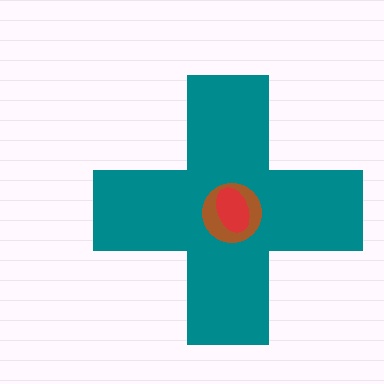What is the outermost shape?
The teal cross.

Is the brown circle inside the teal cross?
Yes.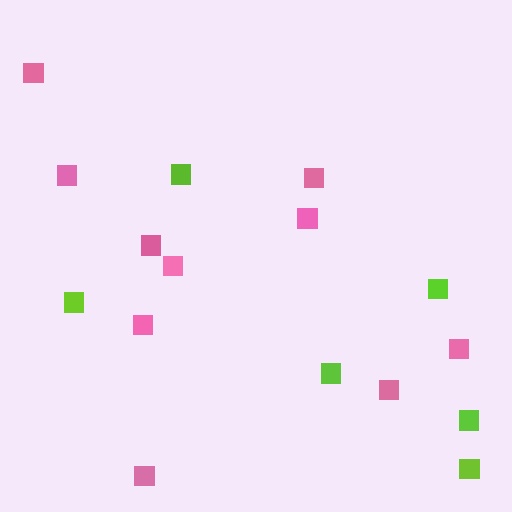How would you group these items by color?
There are 2 groups: one group of pink squares (10) and one group of lime squares (6).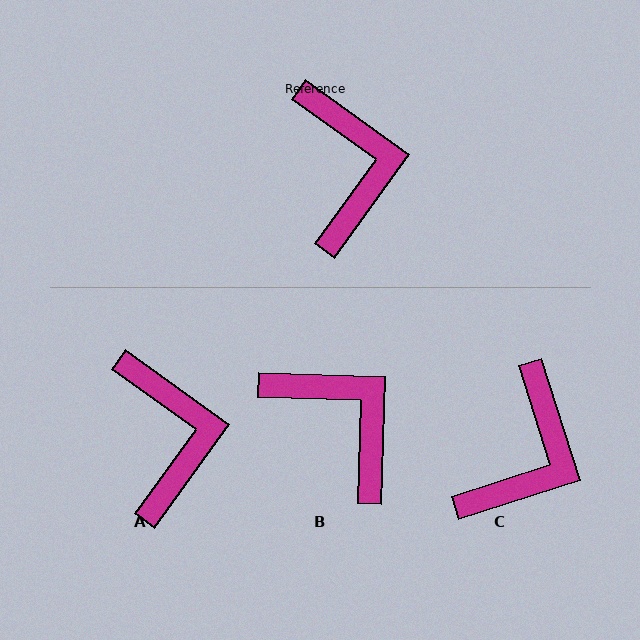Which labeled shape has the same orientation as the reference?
A.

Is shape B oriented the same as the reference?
No, it is off by about 34 degrees.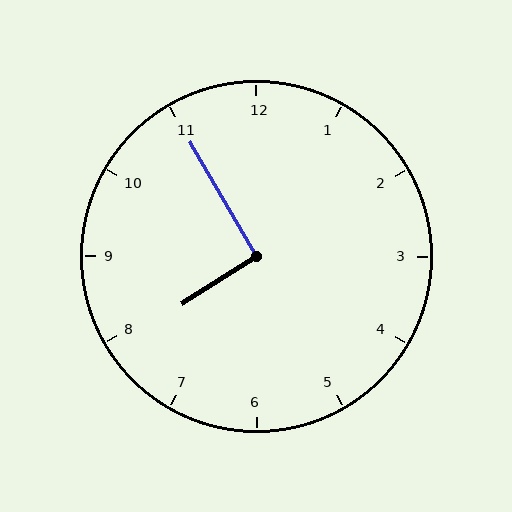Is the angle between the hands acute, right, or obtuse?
It is right.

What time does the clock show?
7:55.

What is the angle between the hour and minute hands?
Approximately 92 degrees.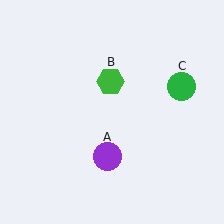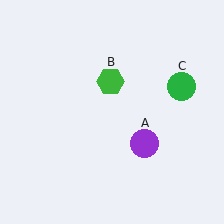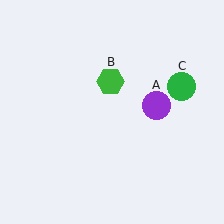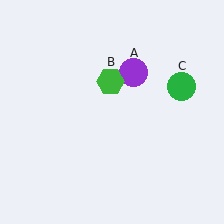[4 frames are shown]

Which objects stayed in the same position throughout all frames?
Green hexagon (object B) and green circle (object C) remained stationary.